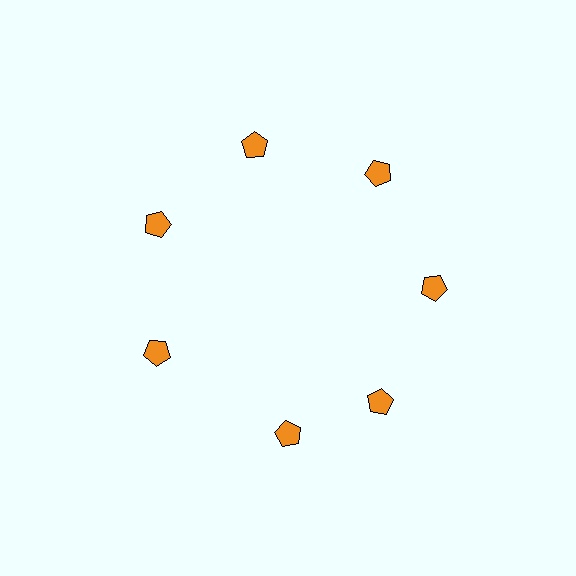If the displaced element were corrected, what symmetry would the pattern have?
It would have 7-fold rotational symmetry — the pattern would map onto itself every 51 degrees.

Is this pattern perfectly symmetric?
No. The 7 orange pentagons are arranged in a ring, but one element near the 6 o'clock position is rotated out of alignment along the ring, breaking the 7-fold rotational symmetry.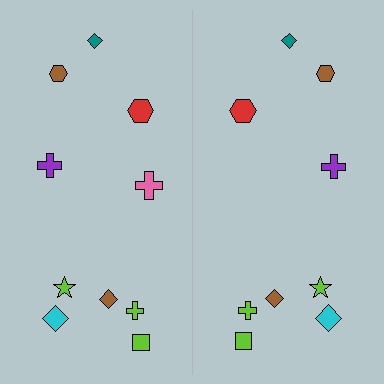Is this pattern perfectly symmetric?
No, the pattern is not perfectly symmetric. A pink cross is missing from the right side.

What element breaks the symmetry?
A pink cross is missing from the right side.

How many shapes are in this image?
There are 19 shapes in this image.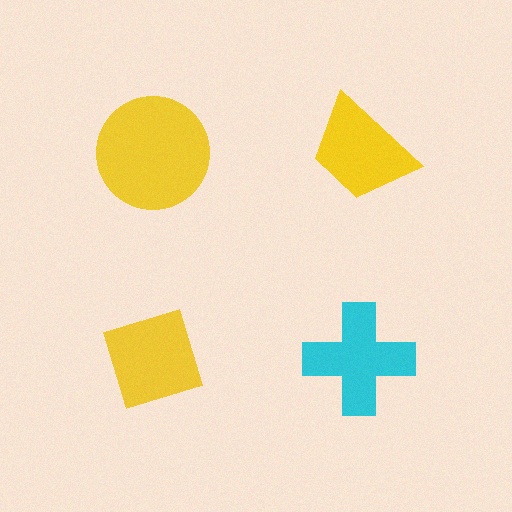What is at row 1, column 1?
A yellow circle.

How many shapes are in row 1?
2 shapes.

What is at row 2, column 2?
A cyan cross.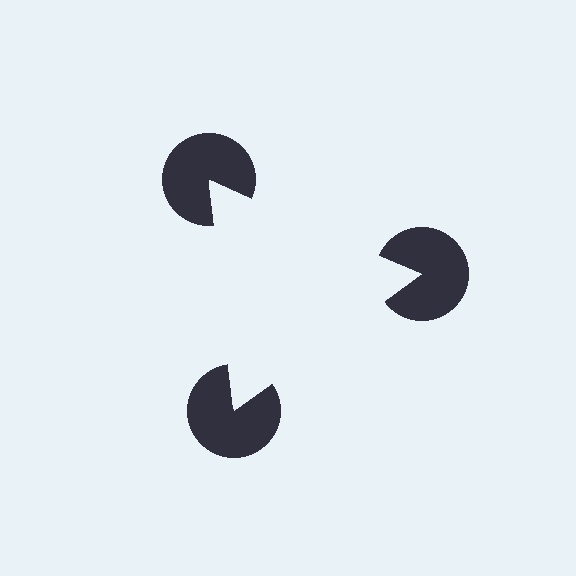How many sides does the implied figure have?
3 sides.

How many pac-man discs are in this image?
There are 3 — one at each vertex of the illusory triangle.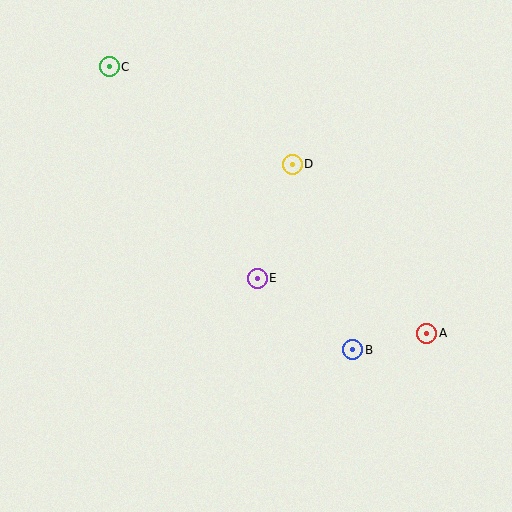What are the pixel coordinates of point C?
Point C is at (109, 67).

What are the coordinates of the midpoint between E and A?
The midpoint between E and A is at (342, 306).